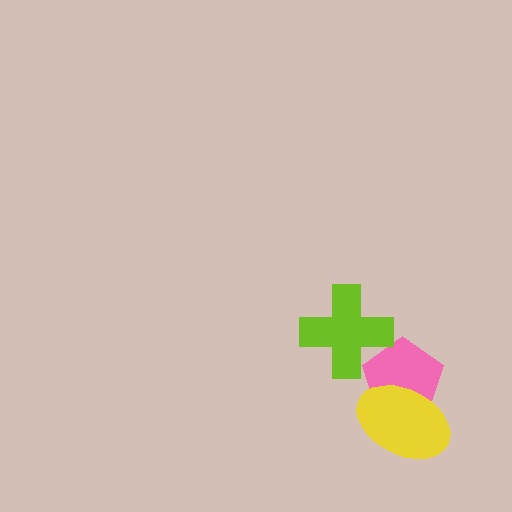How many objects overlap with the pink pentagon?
2 objects overlap with the pink pentagon.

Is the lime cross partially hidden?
No, no other shape covers it.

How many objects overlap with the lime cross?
1 object overlaps with the lime cross.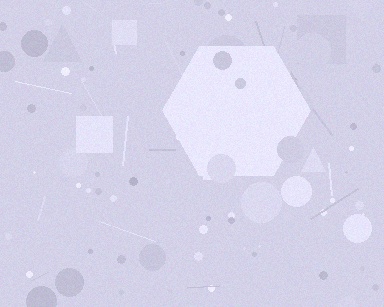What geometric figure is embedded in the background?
A hexagon is embedded in the background.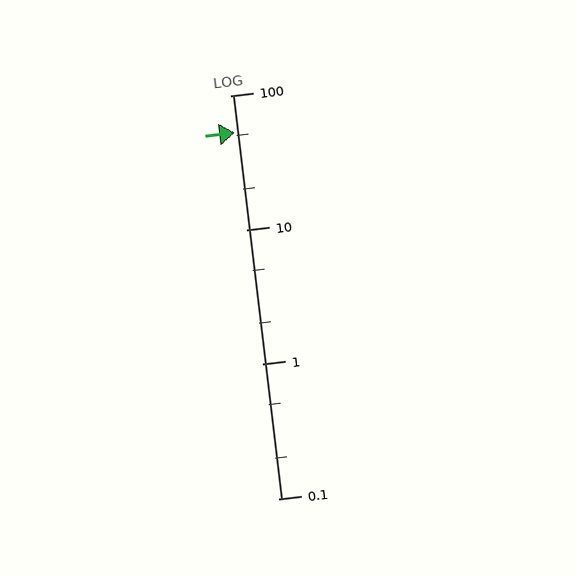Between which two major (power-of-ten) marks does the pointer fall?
The pointer is between 10 and 100.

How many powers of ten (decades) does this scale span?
The scale spans 3 decades, from 0.1 to 100.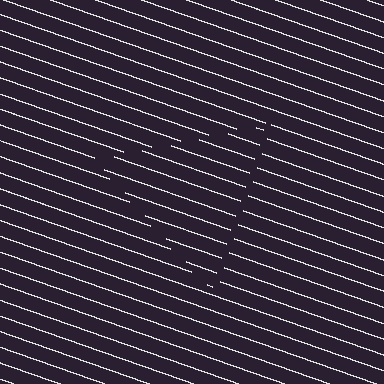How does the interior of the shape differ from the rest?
The interior of the shape contains the same grating, shifted by half a period — the contour is defined by the phase discontinuity where line-ends from the inner and outer gratings abut.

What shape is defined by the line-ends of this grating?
An illusory triangle. The interior of the shape contains the same grating, shifted by half a period — the contour is defined by the phase discontinuity where line-ends from the inner and outer gratings abut.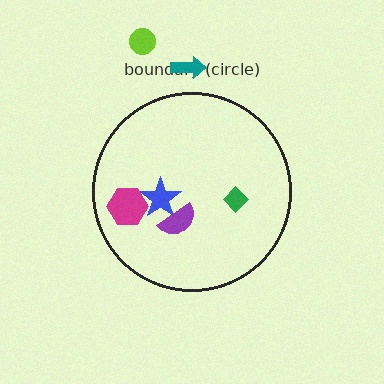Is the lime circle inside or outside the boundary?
Outside.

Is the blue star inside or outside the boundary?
Inside.